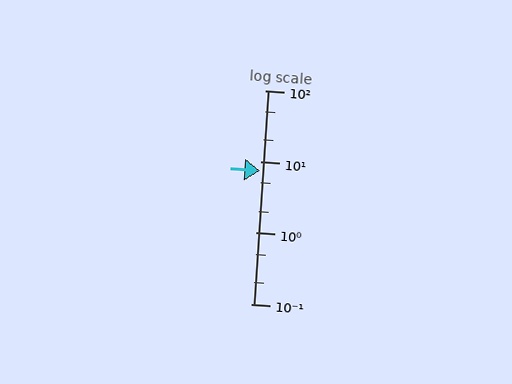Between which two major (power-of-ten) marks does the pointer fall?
The pointer is between 1 and 10.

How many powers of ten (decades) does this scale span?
The scale spans 3 decades, from 0.1 to 100.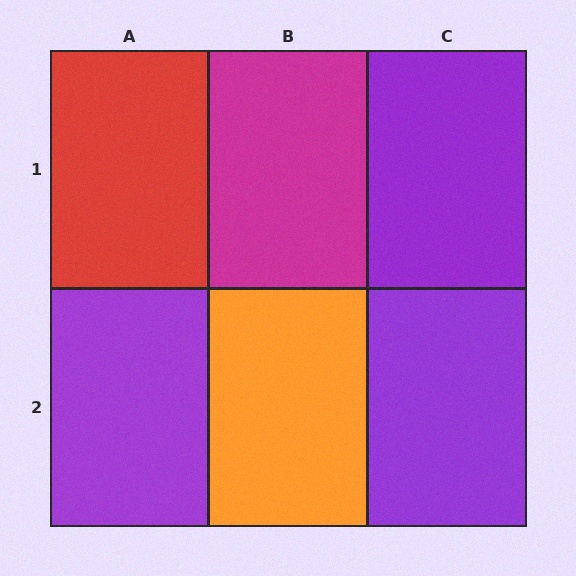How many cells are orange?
1 cell is orange.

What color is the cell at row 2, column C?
Purple.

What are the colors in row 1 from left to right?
Red, magenta, purple.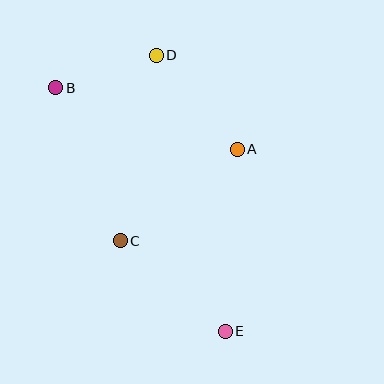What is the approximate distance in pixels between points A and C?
The distance between A and C is approximately 149 pixels.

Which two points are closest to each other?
Points B and D are closest to each other.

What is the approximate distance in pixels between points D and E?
The distance between D and E is approximately 285 pixels.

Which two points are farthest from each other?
Points B and E are farthest from each other.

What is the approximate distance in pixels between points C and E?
The distance between C and E is approximately 139 pixels.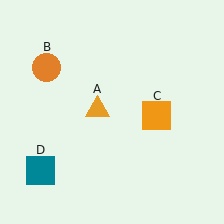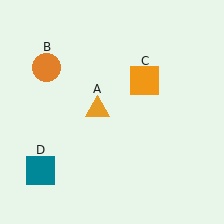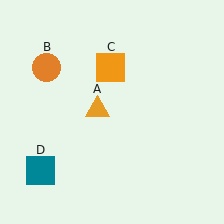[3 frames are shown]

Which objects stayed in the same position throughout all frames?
Orange triangle (object A) and orange circle (object B) and teal square (object D) remained stationary.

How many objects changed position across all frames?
1 object changed position: orange square (object C).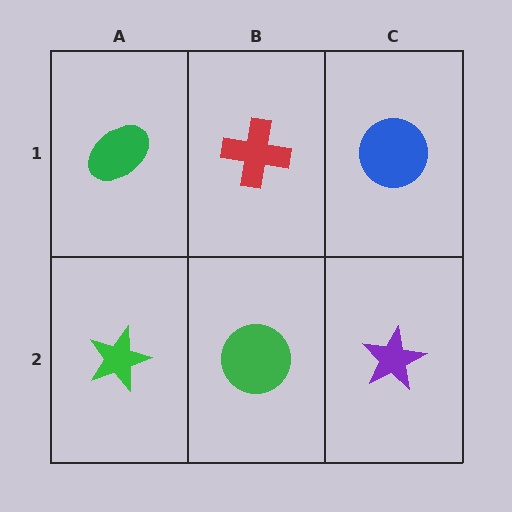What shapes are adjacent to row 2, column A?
A green ellipse (row 1, column A), a green circle (row 2, column B).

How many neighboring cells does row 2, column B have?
3.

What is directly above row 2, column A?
A green ellipse.